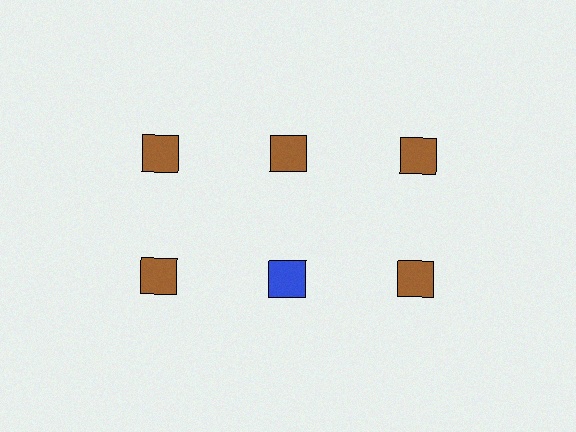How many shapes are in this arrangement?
There are 6 shapes arranged in a grid pattern.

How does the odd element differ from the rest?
It has a different color: blue instead of brown.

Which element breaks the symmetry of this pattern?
The blue square in the second row, second from left column breaks the symmetry. All other shapes are brown squares.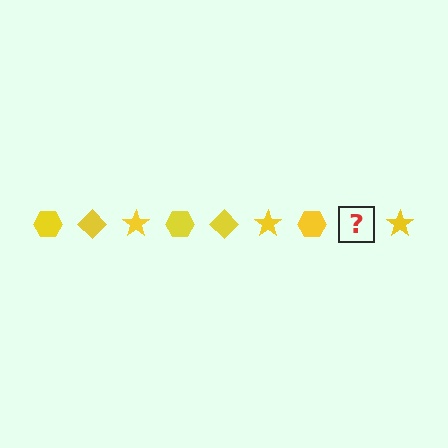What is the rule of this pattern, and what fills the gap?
The rule is that the pattern cycles through hexagon, diamond, star shapes in yellow. The gap should be filled with a yellow diamond.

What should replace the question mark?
The question mark should be replaced with a yellow diamond.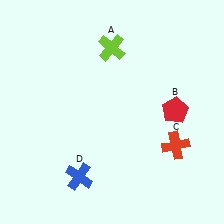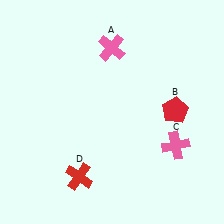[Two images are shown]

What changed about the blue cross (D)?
In Image 1, D is blue. In Image 2, it changed to red.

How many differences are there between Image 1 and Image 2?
There are 3 differences between the two images.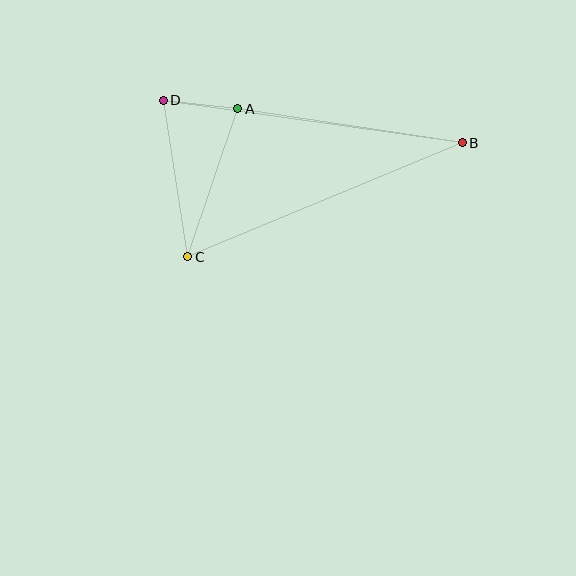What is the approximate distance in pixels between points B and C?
The distance between B and C is approximately 297 pixels.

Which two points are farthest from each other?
Points B and D are farthest from each other.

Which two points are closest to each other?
Points A and D are closest to each other.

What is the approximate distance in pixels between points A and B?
The distance between A and B is approximately 227 pixels.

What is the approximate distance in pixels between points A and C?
The distance between A and C is approximately 156 pixels.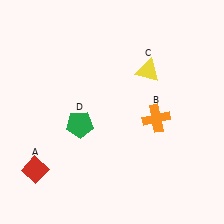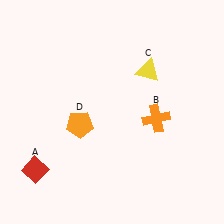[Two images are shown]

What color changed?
The pentagon (D) changed from green in Image 1 to orange in Image 2.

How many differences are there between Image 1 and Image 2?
There is 1 difference between the two images.